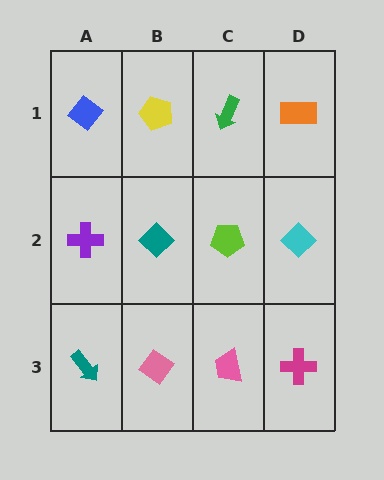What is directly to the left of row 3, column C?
A pink diamond.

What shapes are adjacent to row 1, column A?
A purple cross (row 2, column A), a yellow pentagon (row 1, column B).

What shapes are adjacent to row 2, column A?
A blue diamond (row 1, column A), a teal arrow (row 3, column A), a teal diamond (row 2, column B).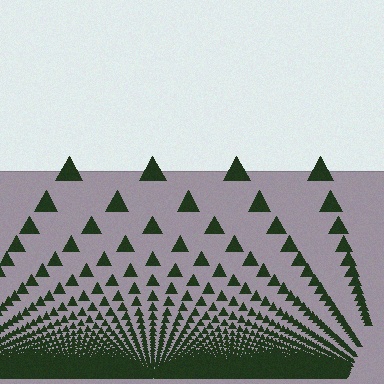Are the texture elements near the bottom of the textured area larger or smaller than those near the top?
Smaller. The gradient is inverted — elements near the bottom are smaller and denser.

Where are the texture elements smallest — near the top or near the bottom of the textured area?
Near the bottom.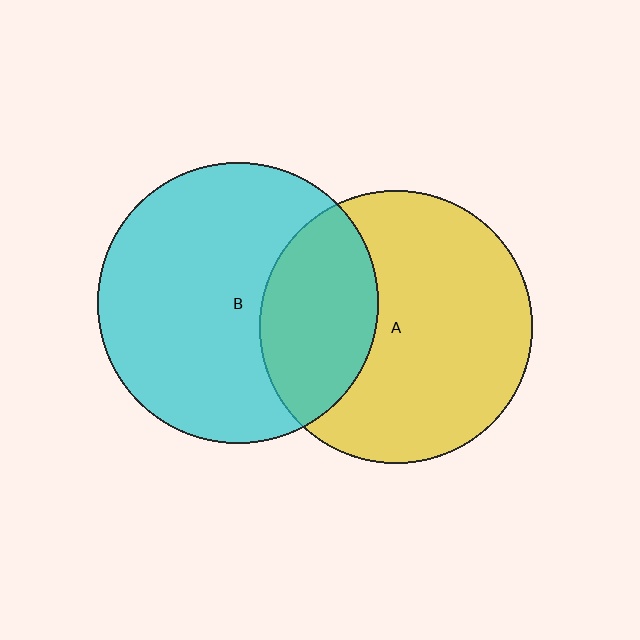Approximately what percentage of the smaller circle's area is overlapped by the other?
Approximately 30%.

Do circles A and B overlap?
Yes.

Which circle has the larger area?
Circle B (cyan).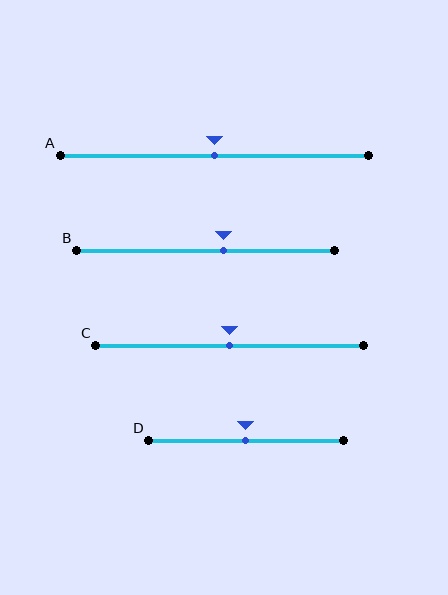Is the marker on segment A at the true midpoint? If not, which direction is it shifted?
Yes, the marker on segment A is at the true midpoint.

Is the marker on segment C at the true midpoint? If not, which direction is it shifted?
Yes, the marker on segment C is at the true midpoint.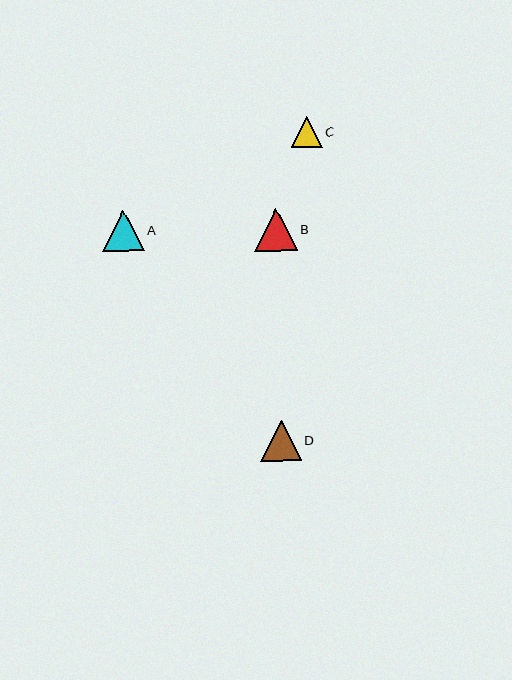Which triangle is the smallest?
Triangle C is the smallest with a size of approximately 31 pixels.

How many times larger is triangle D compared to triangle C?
Triangle D is approximately 1.3 times the size of triangle C.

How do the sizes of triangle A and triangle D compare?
Triangle A and triangle D are approximately the same size.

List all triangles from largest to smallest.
From largest to smallest: B, A, D, C.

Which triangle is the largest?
Triangle B is the largest with a size of approximately 43 pixels.